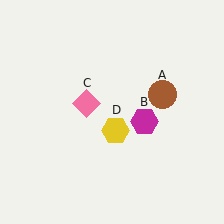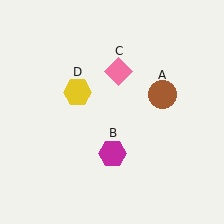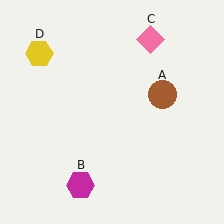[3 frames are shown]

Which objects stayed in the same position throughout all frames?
Brown circle (object A) remained stationary.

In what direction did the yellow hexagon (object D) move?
The yellow hexagon (object D) moved up and to the left.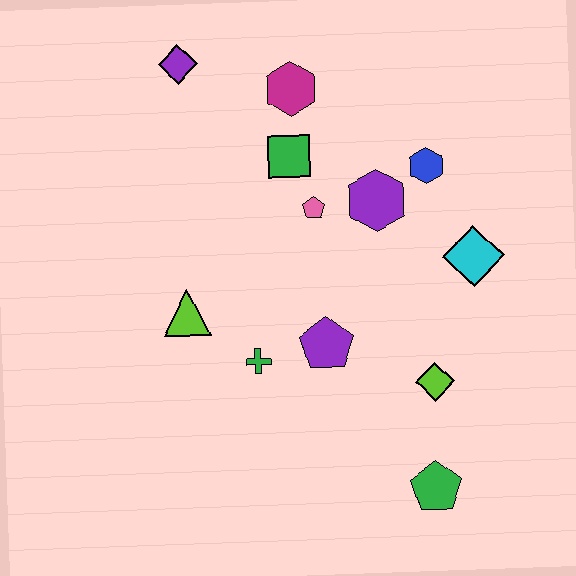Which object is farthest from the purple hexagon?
The green pentagon is farthest from the purple hexagon.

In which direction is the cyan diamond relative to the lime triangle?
The cyan diamond is to the right of the lime triangle.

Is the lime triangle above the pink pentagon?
No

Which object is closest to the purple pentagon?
The green cross is closest to the purple pentagon.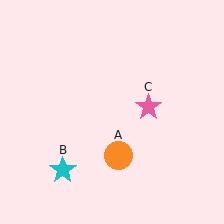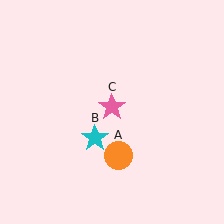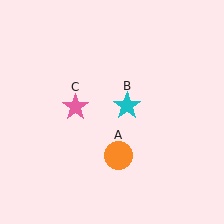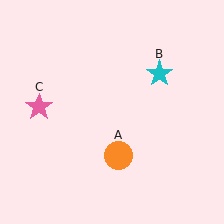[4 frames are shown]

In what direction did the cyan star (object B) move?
The cyan star (object B) moved up and to the right.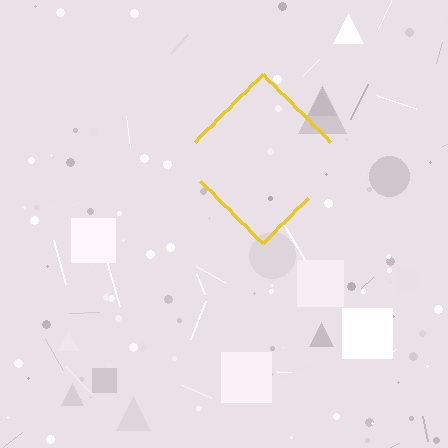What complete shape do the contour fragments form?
The contour fragments form a diamond.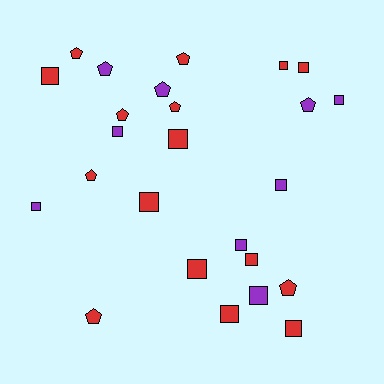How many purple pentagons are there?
There are 3 purple pentagons.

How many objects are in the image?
There are 25 objects.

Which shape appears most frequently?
Square, with 15 objects.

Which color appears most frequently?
Red, with 16 objects.